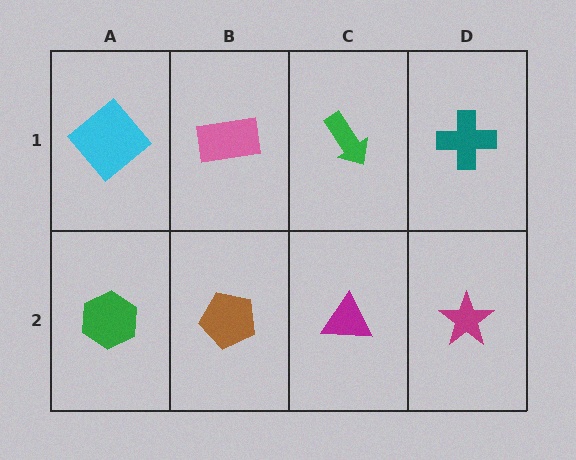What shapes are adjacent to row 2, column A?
A cyan diamond (row 1, column A), a brown pentagon (row 2, column B).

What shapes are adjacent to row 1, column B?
A brown pentagon (row 2, column B), a cyan diamond (row 1, column A), a green arrow (row 1, column C).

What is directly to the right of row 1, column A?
A pink rectangle.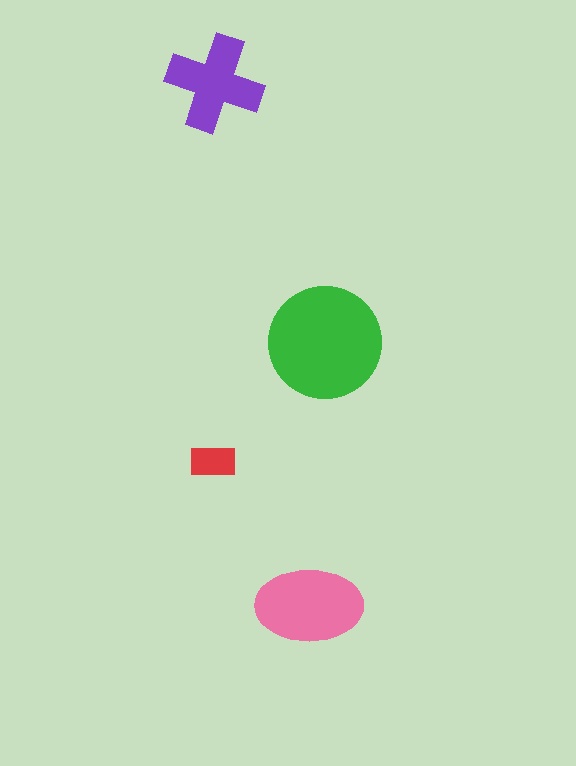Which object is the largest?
The green circle.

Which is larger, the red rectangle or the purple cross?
The purple cross.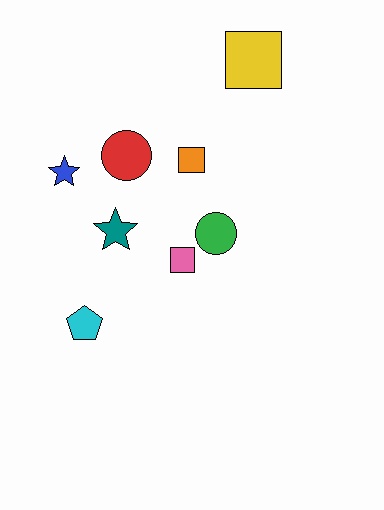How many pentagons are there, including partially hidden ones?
There is 1 pentagon.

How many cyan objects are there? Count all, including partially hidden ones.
There is 1 cyan object.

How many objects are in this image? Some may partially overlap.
There are 8 objects.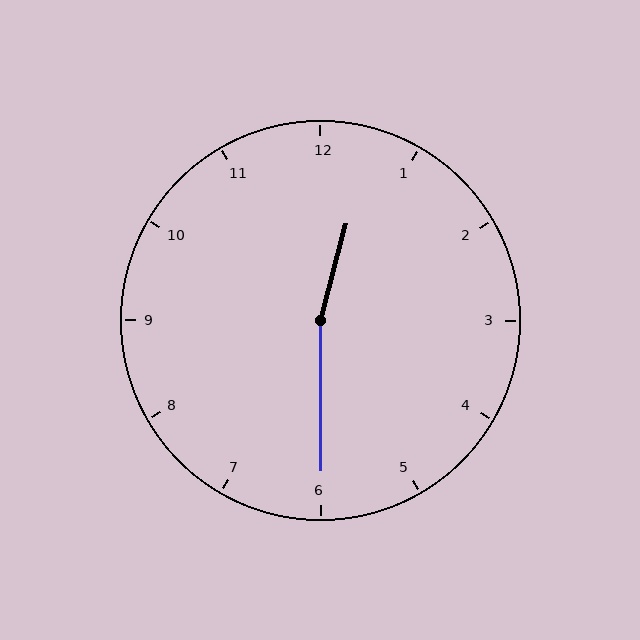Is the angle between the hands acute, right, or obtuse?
It is obtuse.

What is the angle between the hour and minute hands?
Approximately 165 degrees.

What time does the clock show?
12:30.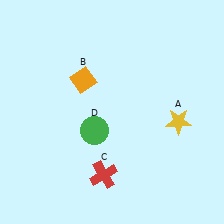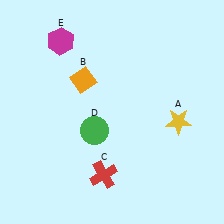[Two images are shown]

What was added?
A magenta hexagon (E) was added in Image 2.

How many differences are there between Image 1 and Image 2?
There is 1 difference between the two images.